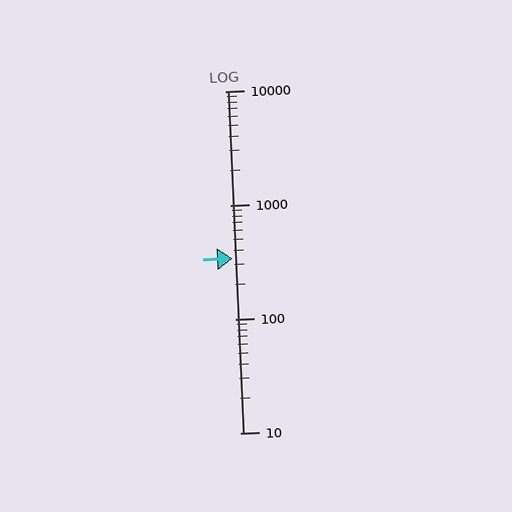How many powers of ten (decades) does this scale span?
The scale spans 3 decades, from 10 to 10000.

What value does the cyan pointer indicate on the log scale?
The pointer indicates approximately 340.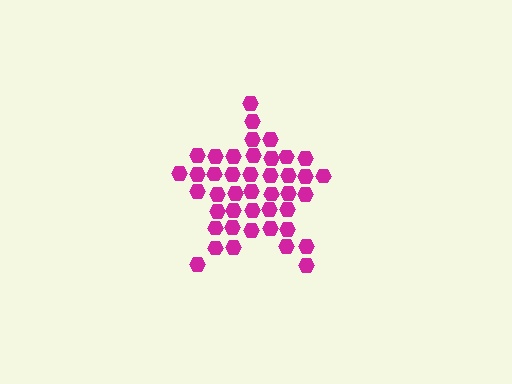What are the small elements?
The small elements are hexagons.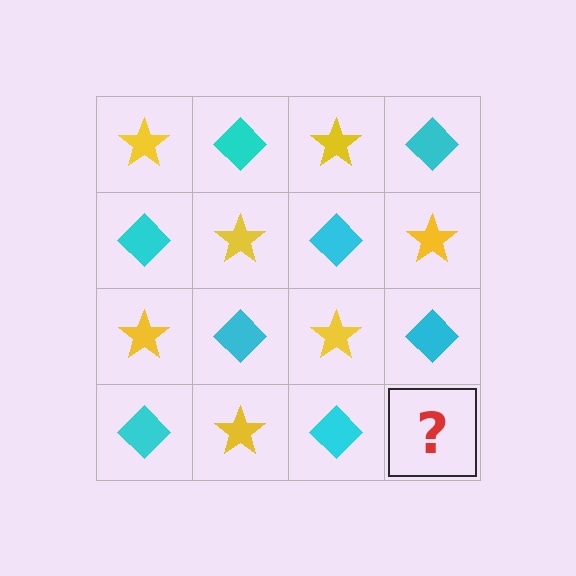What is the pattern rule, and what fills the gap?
The rule is that it alternates yellow star and cyan diamond in a checkerboard pattern. The gap should be filled with a yellow star.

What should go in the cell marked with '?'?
The missing cell should contain a yellow star.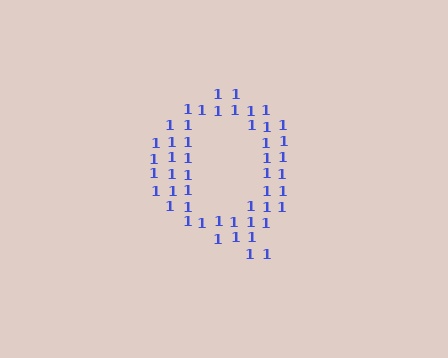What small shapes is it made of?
It is made of small digit 1's.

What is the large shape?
The large shape is the letter Q.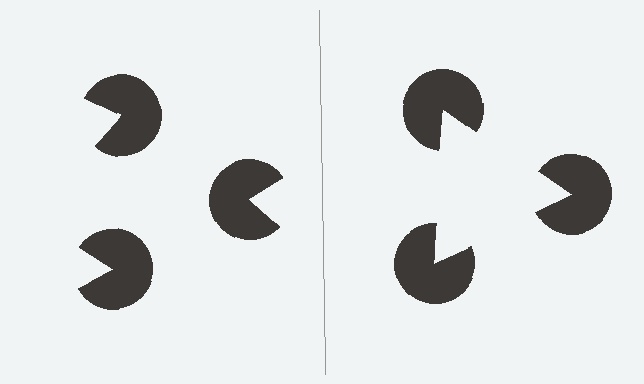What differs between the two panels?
The pac-man discs are positioned identically on both sides; only the wedge orientations differ. On the right they align to a triangle; on the left they are misaligned.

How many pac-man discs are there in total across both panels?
6 — 3 on each side.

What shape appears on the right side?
An illusory triangle.